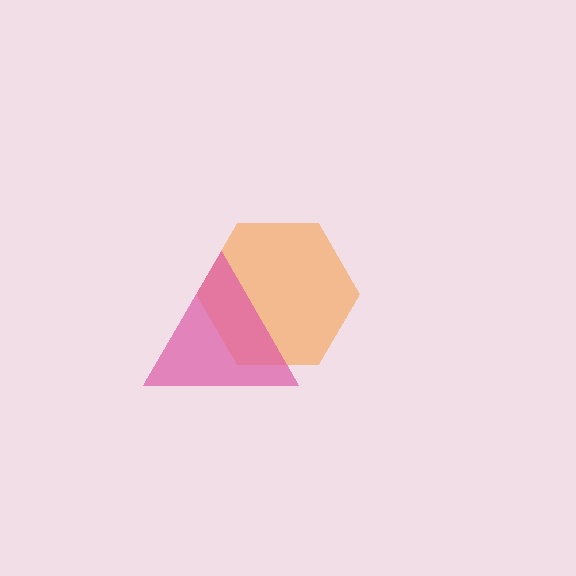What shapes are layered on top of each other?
The layered shapes are: an orange hexagon, a pink triangle.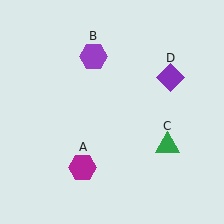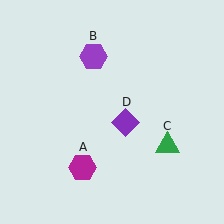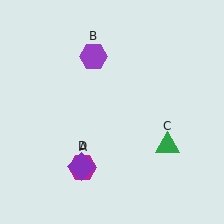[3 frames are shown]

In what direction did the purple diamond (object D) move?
The purple diamond (object D) moved down and to the left.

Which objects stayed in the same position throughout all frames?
Magenta hexagon (object A) and purple hexagon (object B) and green triangle (object C) remained stationary.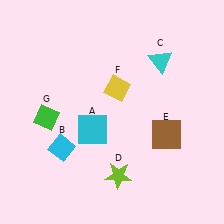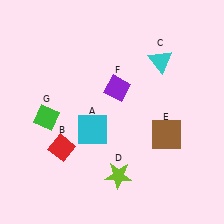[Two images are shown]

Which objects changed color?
B changed from cyan to red. F changed from yellow to purple.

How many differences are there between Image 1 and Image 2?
There are 2 differences between the two images.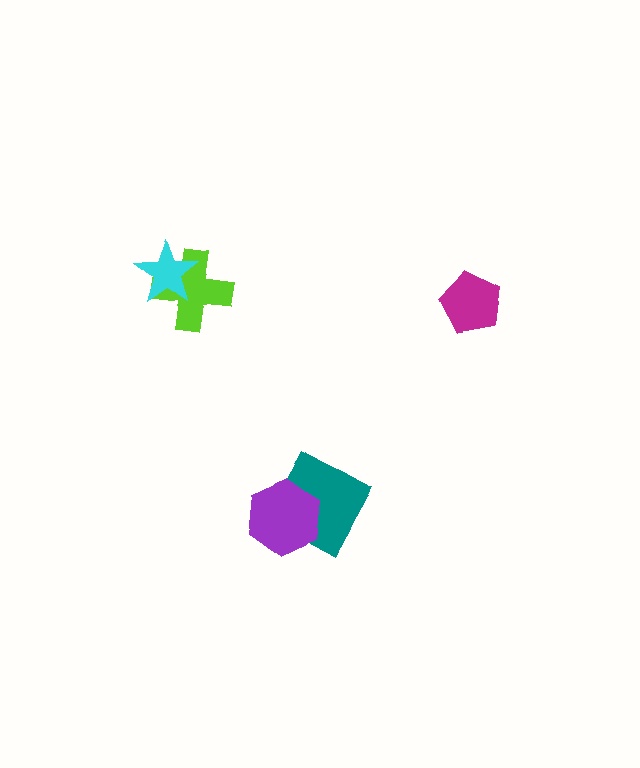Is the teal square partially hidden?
Yes, it is partially covered by another shape.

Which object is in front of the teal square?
The purple hexagon is in front of the teal square.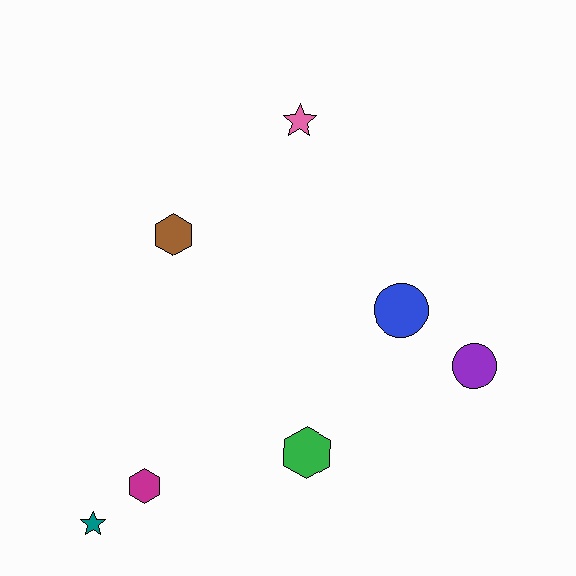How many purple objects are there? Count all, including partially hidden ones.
There is 1 purple object.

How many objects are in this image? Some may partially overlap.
There are 7 objects.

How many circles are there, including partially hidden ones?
There are 2 circles.